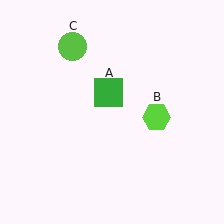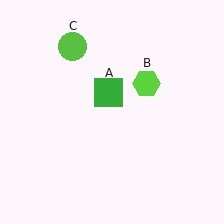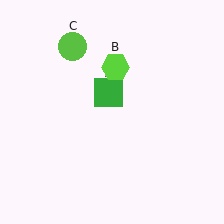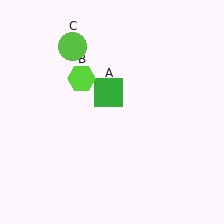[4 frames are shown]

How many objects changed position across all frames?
1 object changed position: lime hexagon (object B).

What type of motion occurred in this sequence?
The lime hexagon (object B) rotated counterclockwise around the center of the scene.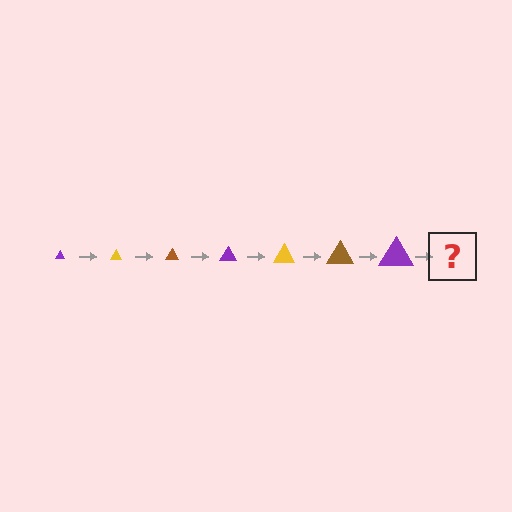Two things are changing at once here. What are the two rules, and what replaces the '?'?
The two rules are that the triangle grows larger each step and the color cycles through purple, yellow, and brown. The '?' should be a yellow triangle, larger than the previous one.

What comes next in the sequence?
The next element should be a yellow triangle, larger than the previous one.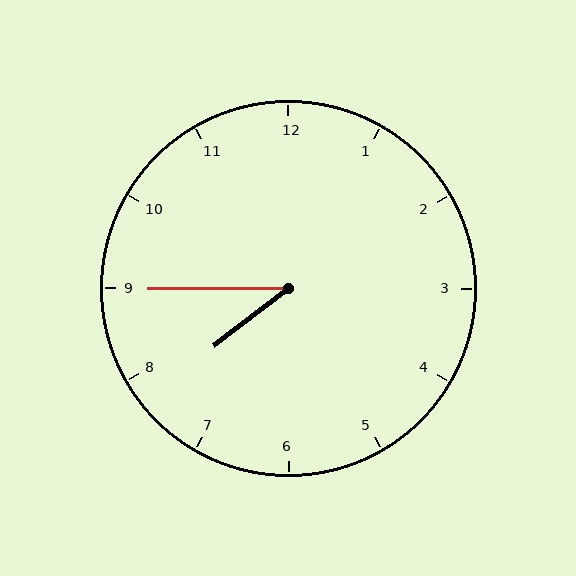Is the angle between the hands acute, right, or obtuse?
It is acute.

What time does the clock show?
7:45.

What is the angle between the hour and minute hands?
Approximately 38 degrees.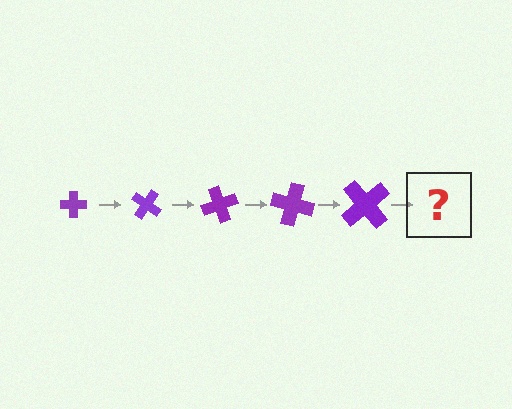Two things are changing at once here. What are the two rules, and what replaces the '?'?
The two rules are that the cross grows larger each step and it rotates 35 degrees each step. The '?' should be a cross, larger than the previous one and rotated 175 degrees from the start.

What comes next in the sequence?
The next element should be a cross, larger than the previous one and rotated 175 degrees from the start.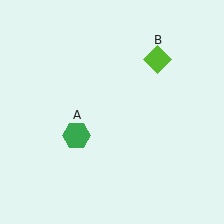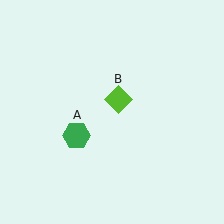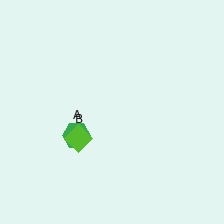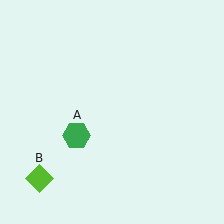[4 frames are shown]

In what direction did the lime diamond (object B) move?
The lime diamond (object B) moved down and to the left.